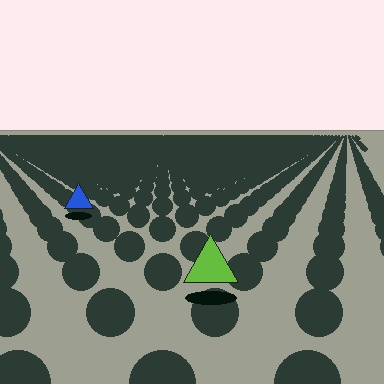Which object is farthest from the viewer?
The blue triangle is farthest from the viewer. It appears smaller and the ground texture around it is denser.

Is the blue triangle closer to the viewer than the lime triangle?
No. The lime triangle is closer — you can tell from the texture gradient: the ground texture is coarser near it.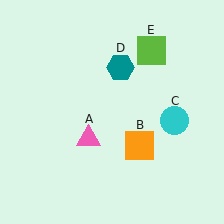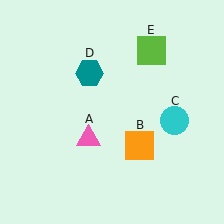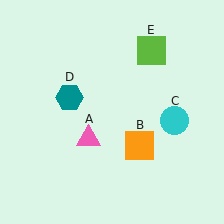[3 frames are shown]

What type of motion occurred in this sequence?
The teal hexagon (object D) rotated counterclockwise around the center of the scene.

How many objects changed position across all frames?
1 object changed position: teal hexagon (object D).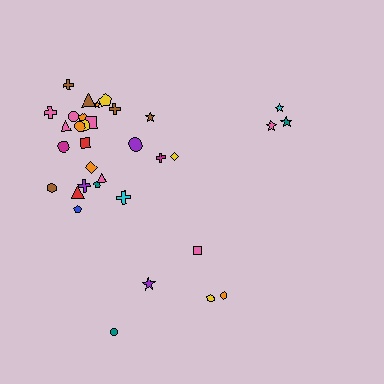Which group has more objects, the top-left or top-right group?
The top-left group.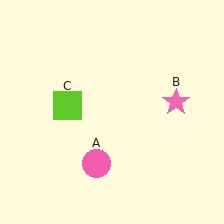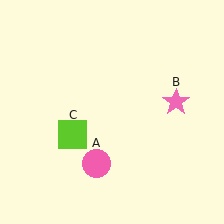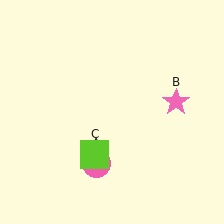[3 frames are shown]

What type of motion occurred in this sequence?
The lime square (object C) rotated counterclockwise around the center of the scene.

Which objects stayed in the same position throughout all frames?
Pink circle (object A) and pink star (object B) remained stationary.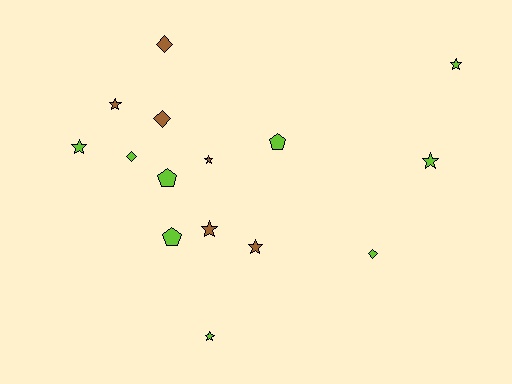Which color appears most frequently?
Lime, with 9 objects.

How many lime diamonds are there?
There are 2 lime diamonds.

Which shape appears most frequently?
Star, with 8 objects.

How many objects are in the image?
There are 15 objects.